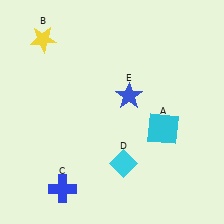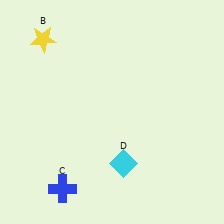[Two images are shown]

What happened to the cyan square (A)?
The cyan square (A) was removed in Image 2. It was in the bottom-right area of Image 1.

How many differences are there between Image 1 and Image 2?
There are 2 differences between the two images.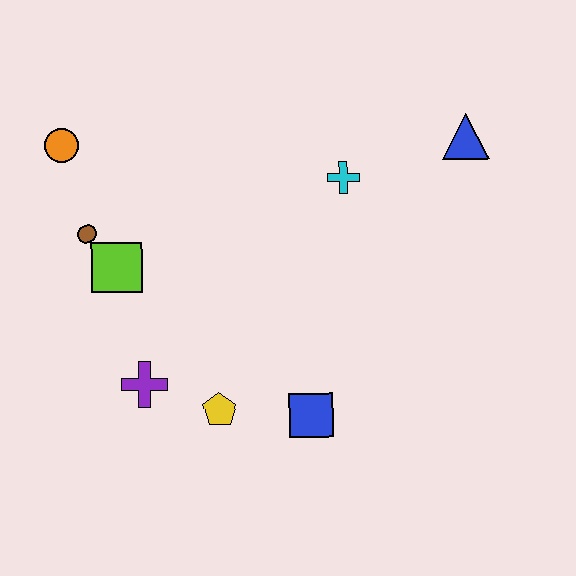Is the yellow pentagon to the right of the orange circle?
Yes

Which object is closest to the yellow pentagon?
The purple cross is closest to the yellow pentagon.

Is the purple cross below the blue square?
No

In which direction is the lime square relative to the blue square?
The lime square is to the left of the blue square.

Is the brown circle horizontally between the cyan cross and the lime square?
No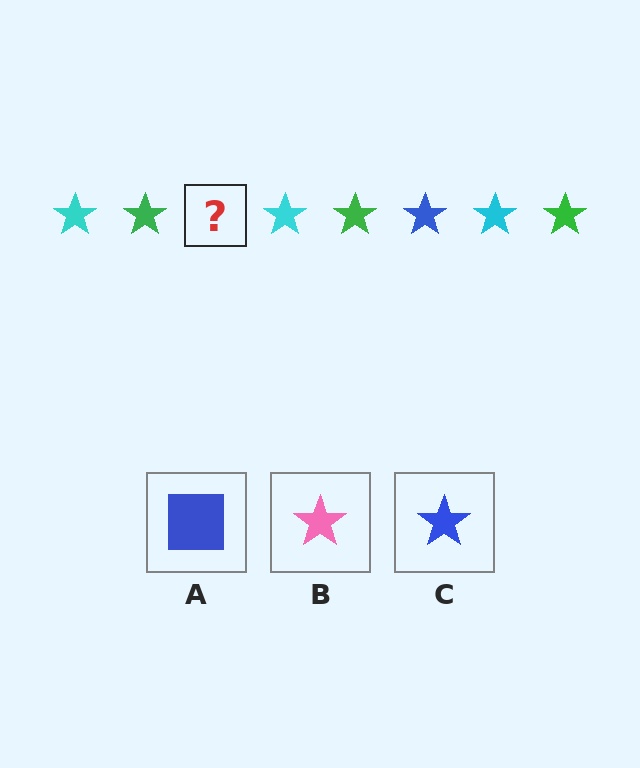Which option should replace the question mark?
Option C.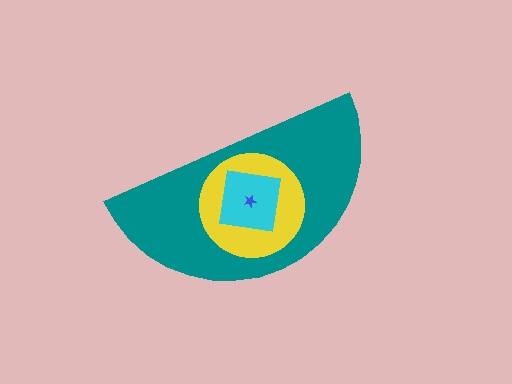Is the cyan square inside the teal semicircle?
Yes.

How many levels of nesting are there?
4.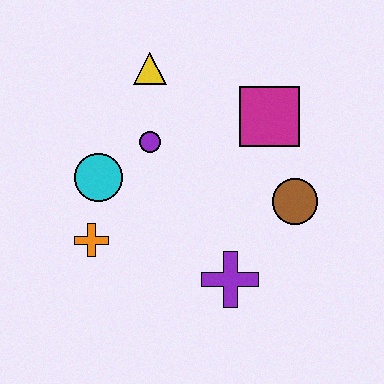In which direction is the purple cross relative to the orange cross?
The purple cross is to the right of the orange cross.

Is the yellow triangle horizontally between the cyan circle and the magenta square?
Yes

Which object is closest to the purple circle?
The cyan circle is closest to the purple circle.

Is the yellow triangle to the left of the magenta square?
Yes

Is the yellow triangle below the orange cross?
No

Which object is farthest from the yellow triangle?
The purple cross is farthest from the yellow triangle.